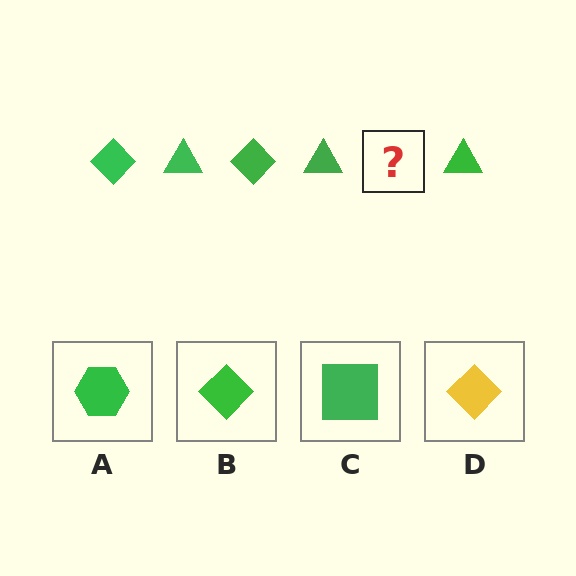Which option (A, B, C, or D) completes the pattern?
B.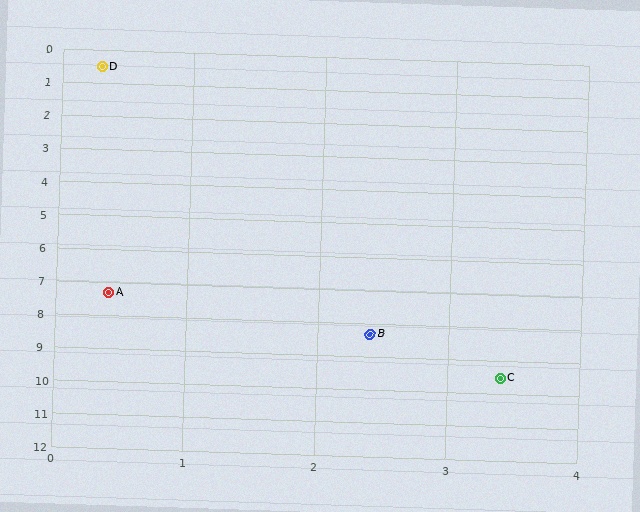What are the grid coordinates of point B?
Point B is at approximately (2.4, 8.3).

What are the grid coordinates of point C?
Point C is at approximately (3.4, 9.5).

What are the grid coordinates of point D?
Point D is at approximately (0.3, 0.5).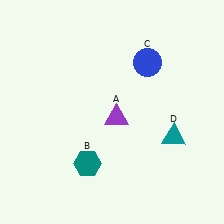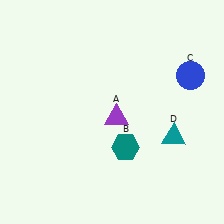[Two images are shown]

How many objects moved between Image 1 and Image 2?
2 objects moved between the two images.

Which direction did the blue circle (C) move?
The blue circle (C) moved right.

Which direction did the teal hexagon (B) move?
The teal hexagon (B) moved right.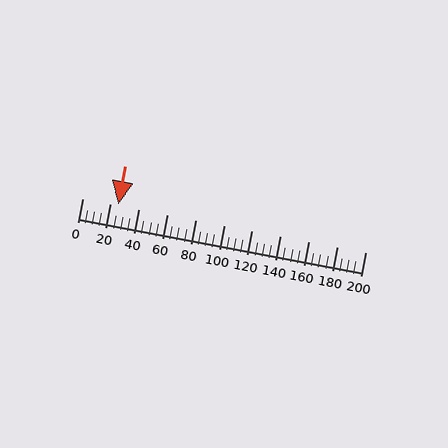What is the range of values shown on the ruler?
The ruler shows values from 0 to 200.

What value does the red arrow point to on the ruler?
The red arrow points to approximately 25.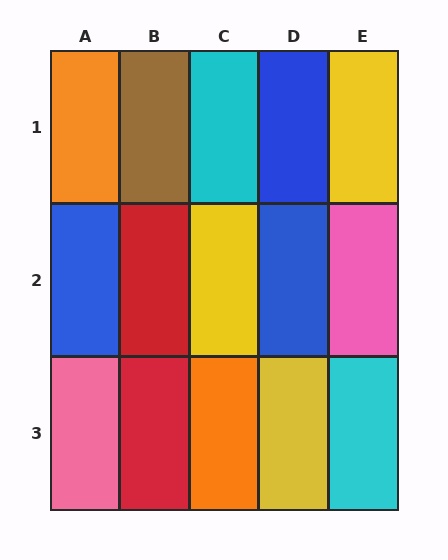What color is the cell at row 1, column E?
Yellow.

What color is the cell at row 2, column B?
Red.